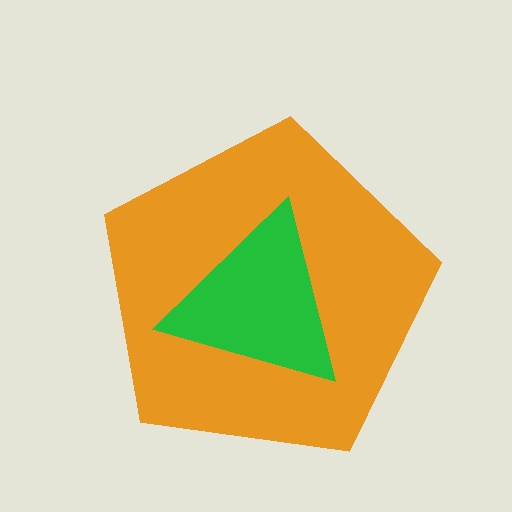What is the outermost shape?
The orange pentagon.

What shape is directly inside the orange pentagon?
The green triangle.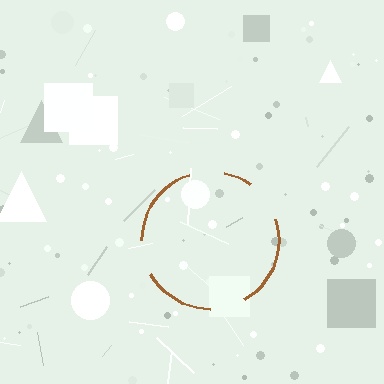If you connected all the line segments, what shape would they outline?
They would outline a circle.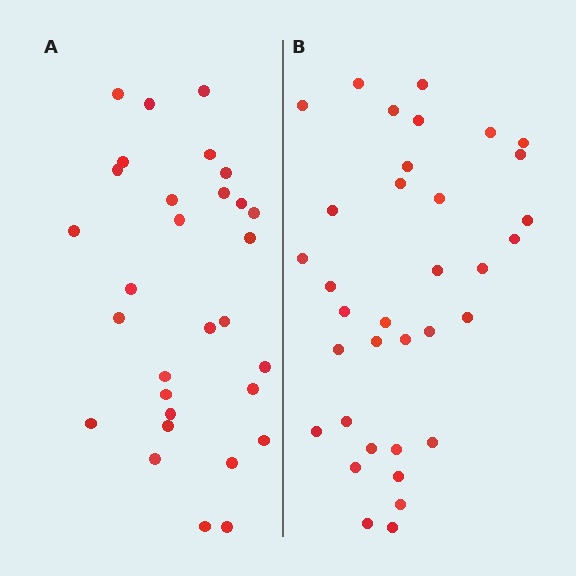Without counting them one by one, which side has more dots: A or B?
Region B (the right region) has more dots.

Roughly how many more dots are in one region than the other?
Region B has about 5 more dots than region A.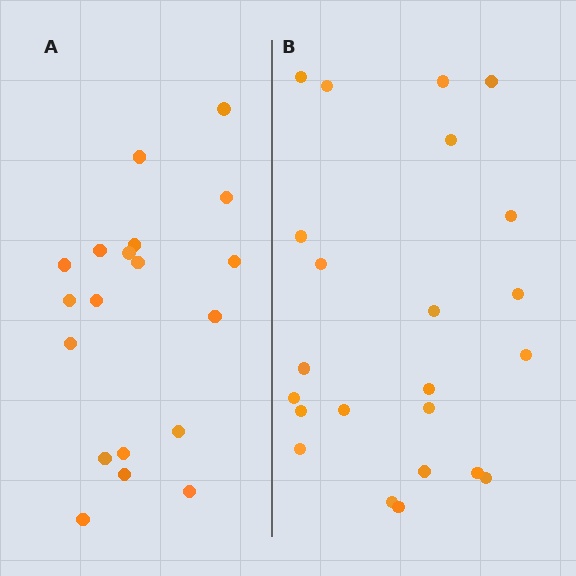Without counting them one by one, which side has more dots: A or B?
Region B (the right region) has more dots.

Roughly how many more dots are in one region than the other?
Region B has about 4 more dots than region A.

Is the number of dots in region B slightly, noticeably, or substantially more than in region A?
Region B has only slightly more — the two regions are fairly close. The ratio is roughly 1.2 to 1.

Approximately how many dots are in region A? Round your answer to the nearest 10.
About 20 dots. (The exact count is 19, which rounds to 20.)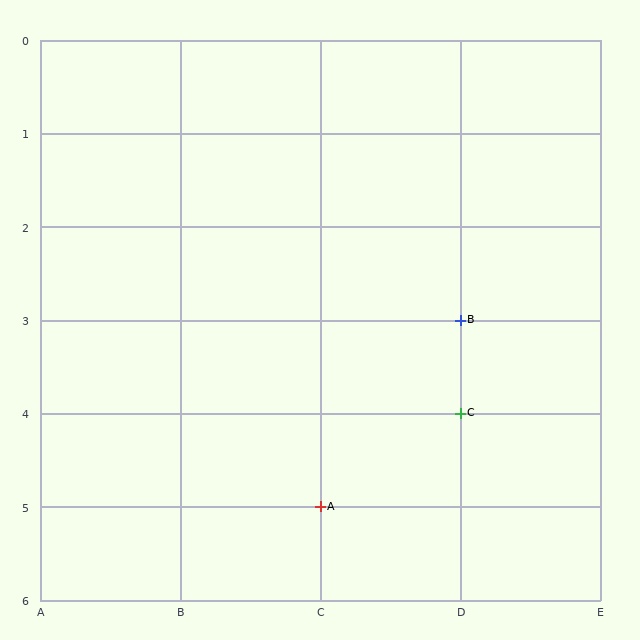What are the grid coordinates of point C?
Point C is at grid coordinates (D, 4).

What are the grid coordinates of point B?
Point B is at grid coordinates (D, 3).